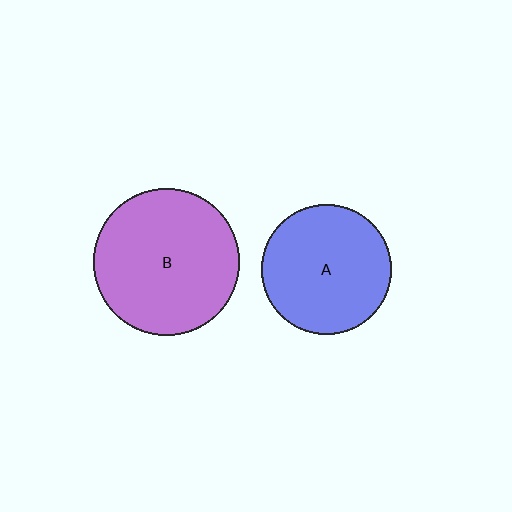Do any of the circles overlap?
No, none of the circles overlap.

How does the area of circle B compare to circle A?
Approximately 1.3 times.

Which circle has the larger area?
Circle B (purple).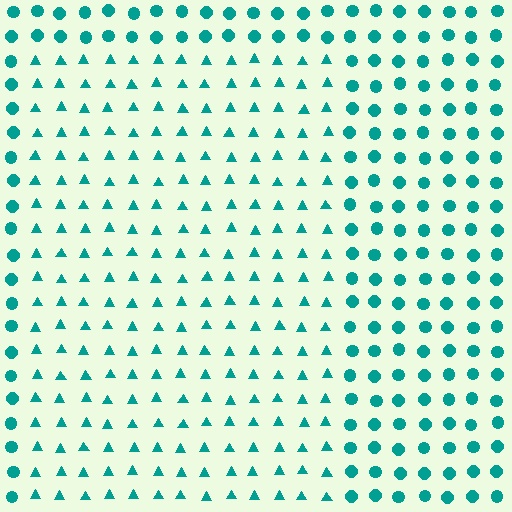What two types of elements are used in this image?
The image uses triangles inside the rectangle region and circles outside it.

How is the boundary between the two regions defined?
The boundary is defined by a change in element shape: triangles inside vs. circles outside. All elements share the same color and spacing.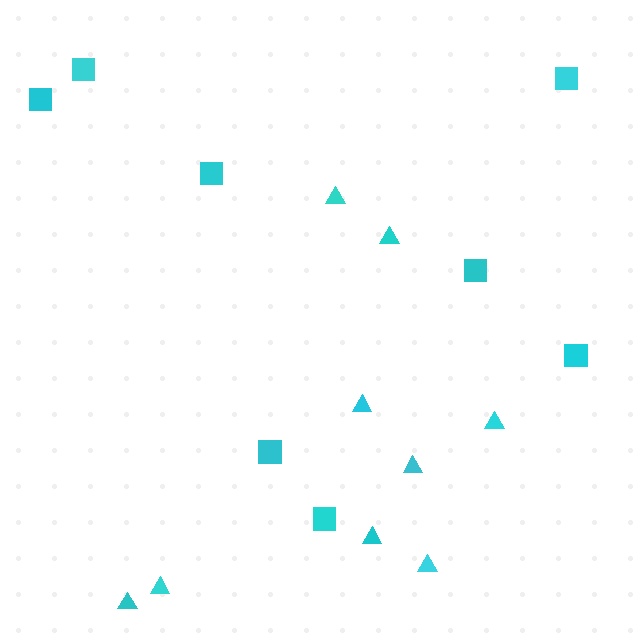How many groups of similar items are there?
There are 2 groups: one group of triangles (9) and one group of squares (8).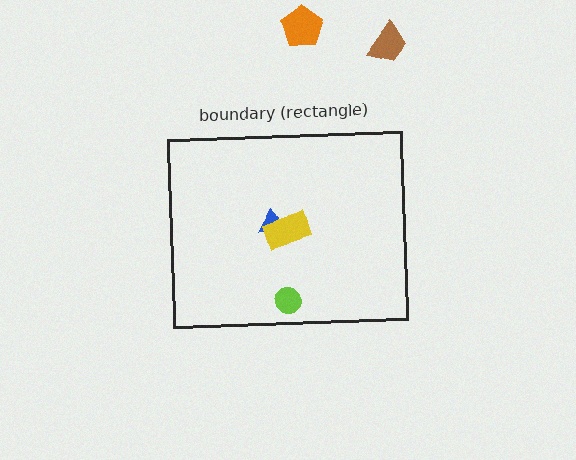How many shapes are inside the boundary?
3 inside, 2 outside.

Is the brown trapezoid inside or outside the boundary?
Outside.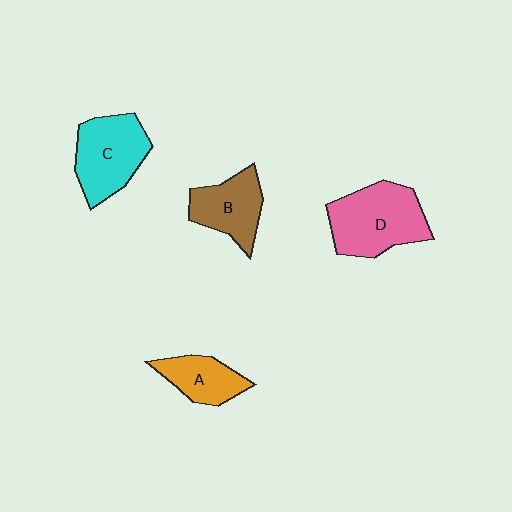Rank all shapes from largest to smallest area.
From largest to smallest: D (pink), C (cyan), B (brown), A (orange).